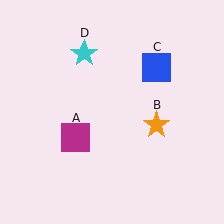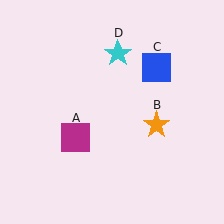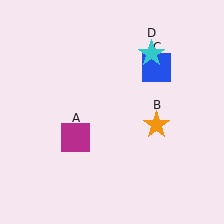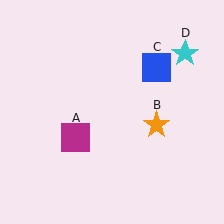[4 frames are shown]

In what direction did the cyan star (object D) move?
The cyan star (object D) moved right.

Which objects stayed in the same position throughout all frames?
Magenta square (object A) and orange star (object B) and blue square (object C) remained stationary.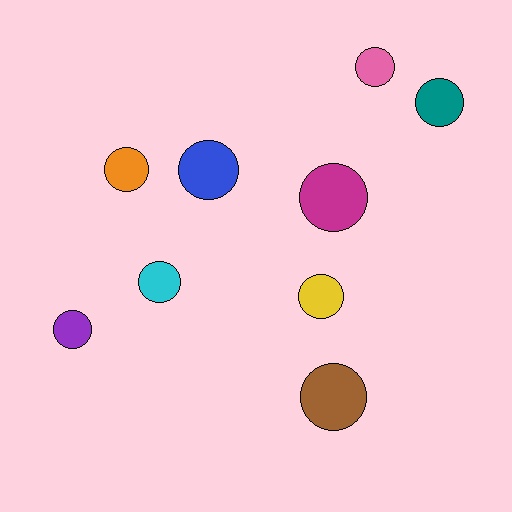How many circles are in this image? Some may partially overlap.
There are 9 circles.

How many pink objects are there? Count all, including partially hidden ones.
There is 1 pink object.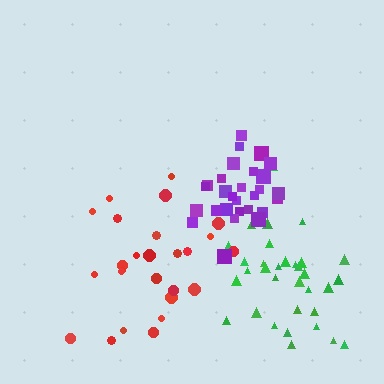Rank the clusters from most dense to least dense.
purple, green, red.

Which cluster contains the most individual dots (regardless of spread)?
Green (33).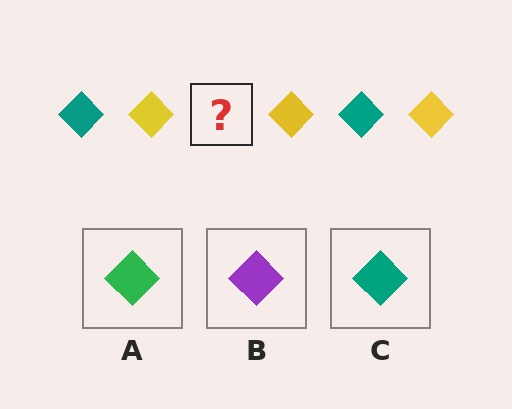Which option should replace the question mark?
Option C.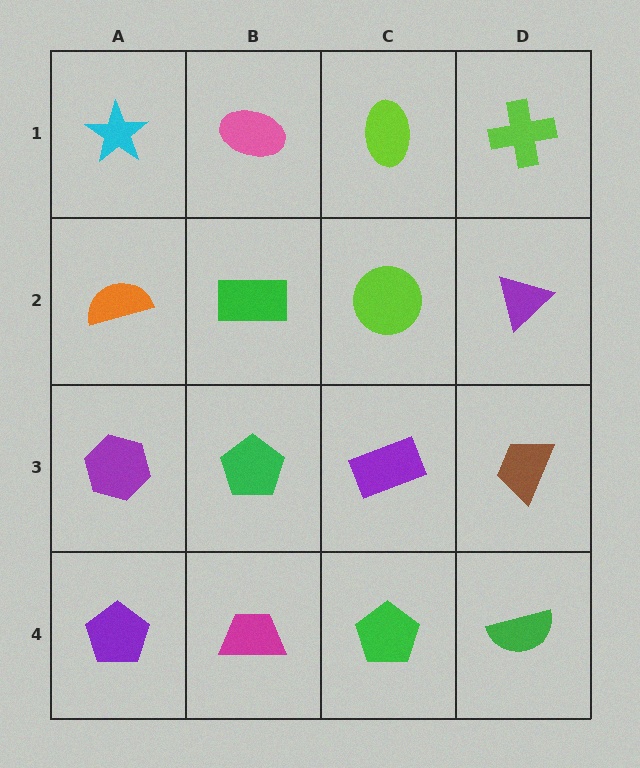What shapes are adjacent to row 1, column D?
A purple triangle (row 2, column D), a lime ellipse (row 1, column C).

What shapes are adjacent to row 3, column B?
A green rectangle (row 2, column B), a magenta trapezoid (row 4, column B), a purple hexagon (row 3, column A), a purple rectangle (row 3, column C).